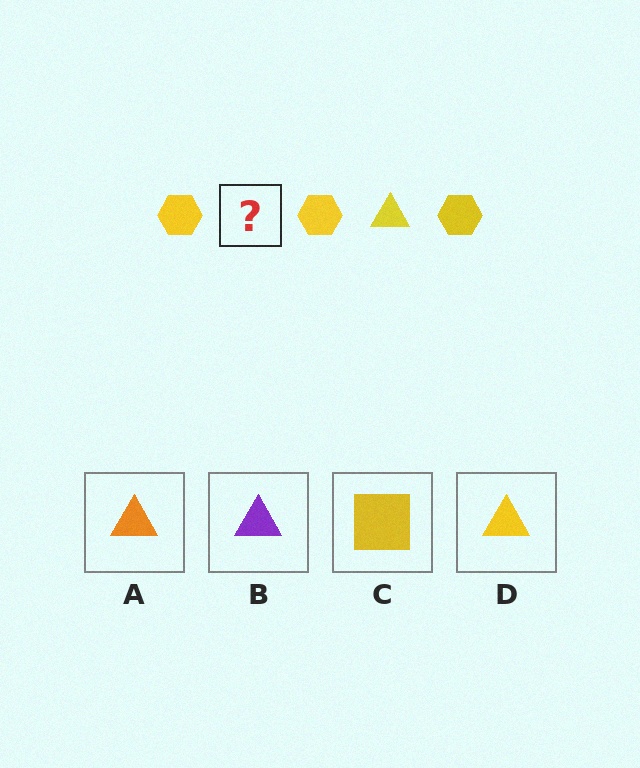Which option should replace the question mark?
Option D.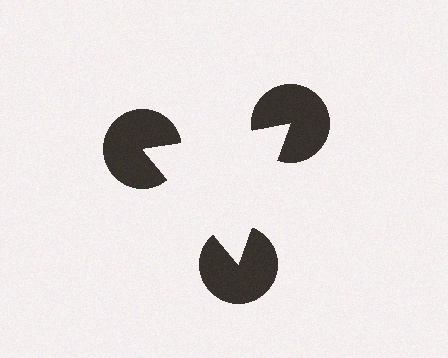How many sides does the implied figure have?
3 sides.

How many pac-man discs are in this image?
There are 3 — one at each vertex of the illusory triangle.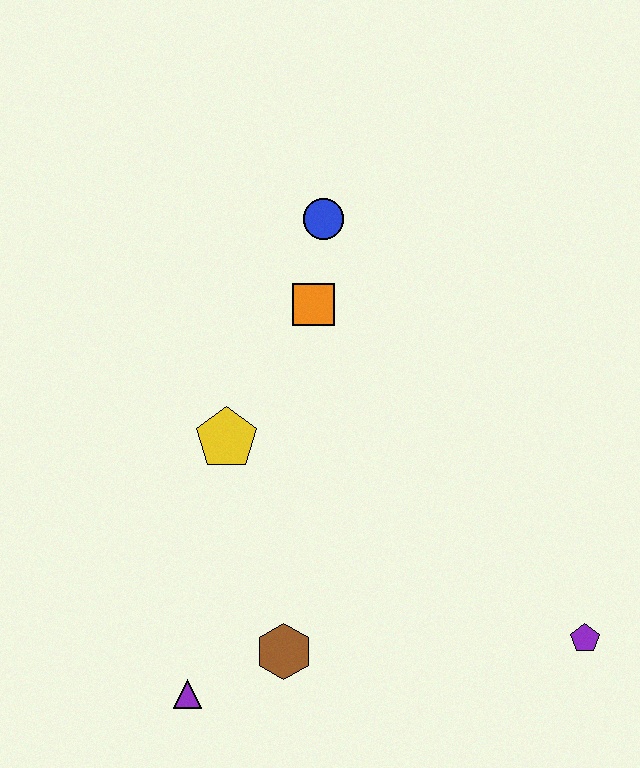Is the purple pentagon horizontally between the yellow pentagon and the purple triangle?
No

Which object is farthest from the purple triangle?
The blue circle is farthest from the purple triangle.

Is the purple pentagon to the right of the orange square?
Yes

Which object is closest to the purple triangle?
The brown hexagon is closest to the purple triangle.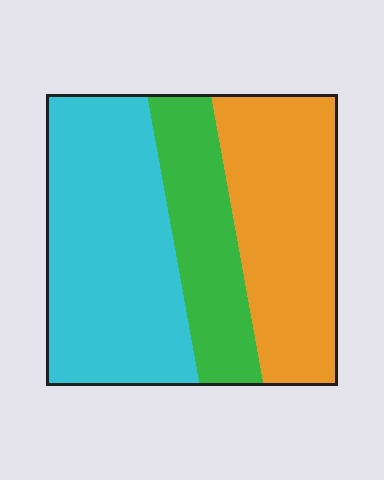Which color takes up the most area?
Cyan, at roughly 45%.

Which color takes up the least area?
Green, at roughly 20%.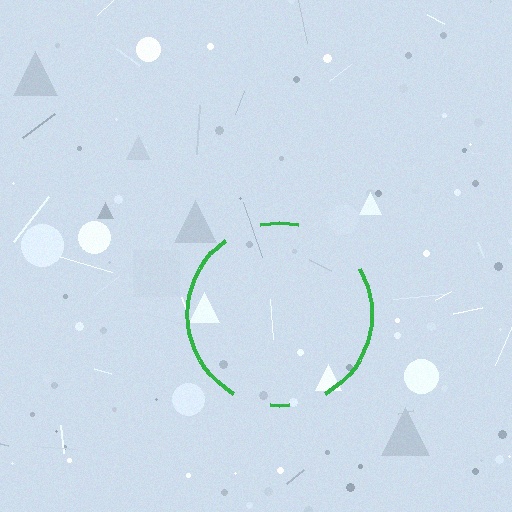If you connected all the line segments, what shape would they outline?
They would outline a circle.